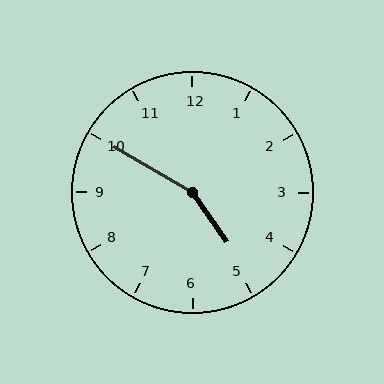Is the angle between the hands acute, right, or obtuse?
It is obtuse.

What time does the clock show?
4:50.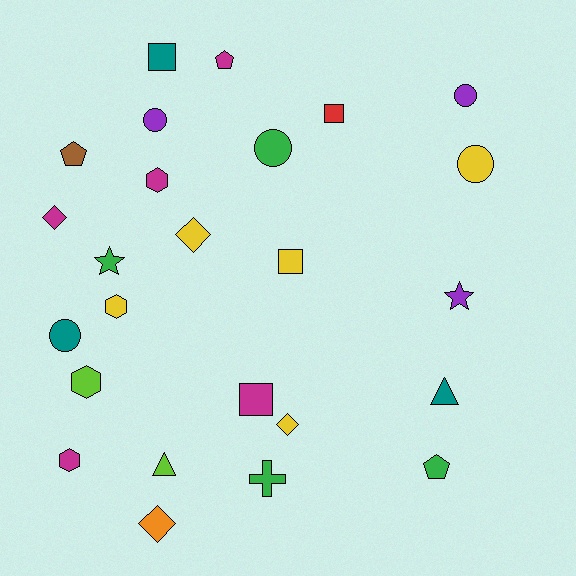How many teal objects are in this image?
There are 3 teal objects.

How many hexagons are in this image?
There are 4 hexagons.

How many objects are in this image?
There are 25 objects.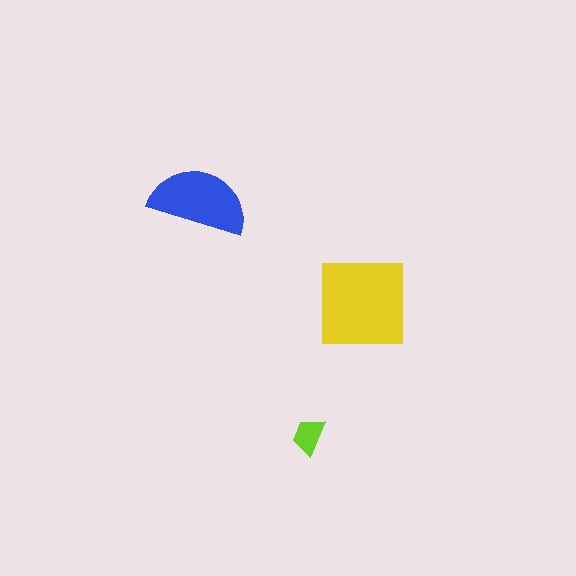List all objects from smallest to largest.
The lime trapezoid, the blue semicircle, the yellow square.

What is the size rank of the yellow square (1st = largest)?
1st.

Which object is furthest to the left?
The blue semicircle is leftmost.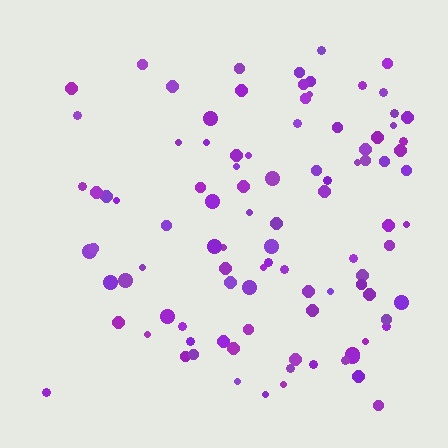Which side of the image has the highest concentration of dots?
The right.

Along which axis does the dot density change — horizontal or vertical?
Horizontal.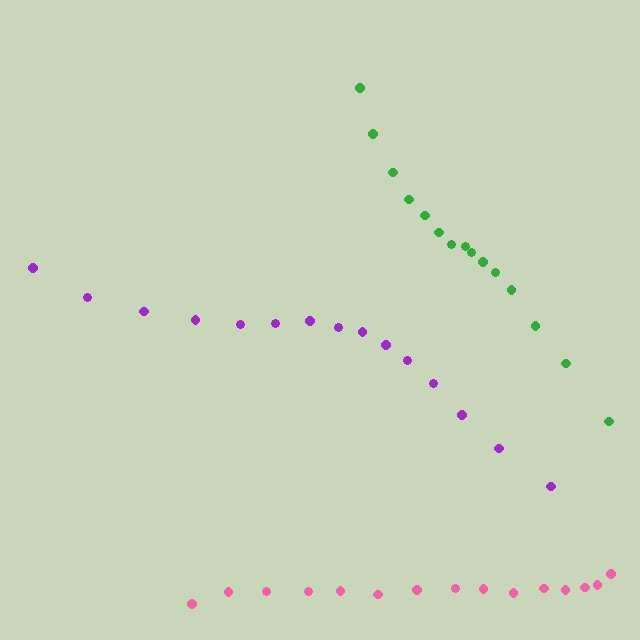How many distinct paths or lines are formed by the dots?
There are 3 distinct paths.